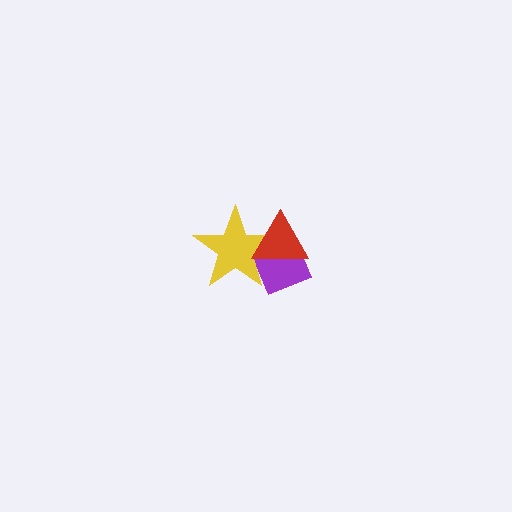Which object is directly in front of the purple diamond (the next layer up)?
The yellow star is directly in front of the purple diamond.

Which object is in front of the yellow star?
The red triangle is in front of the yellow star.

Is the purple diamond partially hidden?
Yes, it is partially covered by another shape.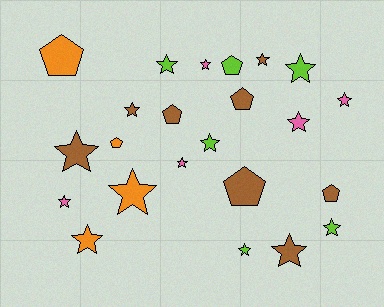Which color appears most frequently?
Brown, with 8 objects.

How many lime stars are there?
There are 5 lime stars.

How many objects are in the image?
There are 23 objects.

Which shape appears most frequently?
Star, with 16 objects.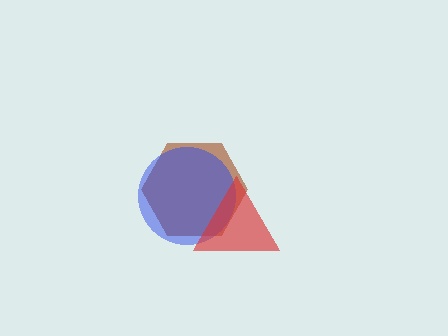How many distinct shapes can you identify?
There are 3 distinct shapes: a brown hexagon, a blue circle, a red triangle.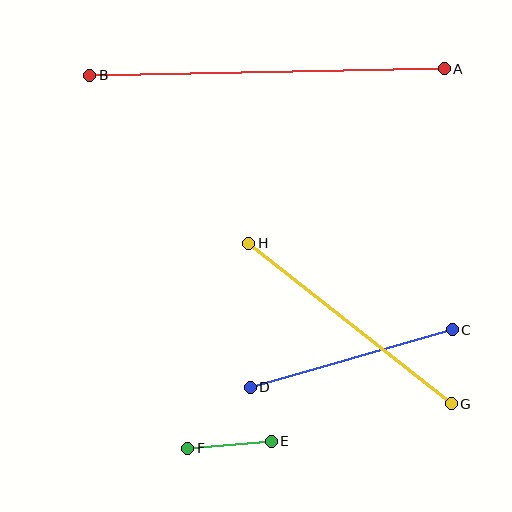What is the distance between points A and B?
The distance is approximately 354 pixels.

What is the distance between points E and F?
The distance is approximately 84 pixels.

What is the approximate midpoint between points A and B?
The midpoint is at approximately (267, 72) pixels.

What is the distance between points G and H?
The distance is approximately 258 pixels.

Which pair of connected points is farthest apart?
Points A and B are farthest apart.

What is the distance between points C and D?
The distance is approximately 210 pixels.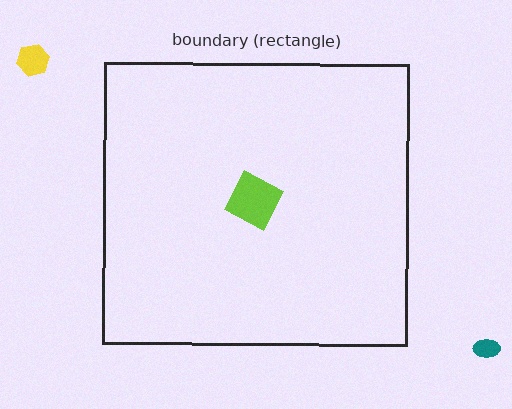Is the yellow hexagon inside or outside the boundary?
Outside.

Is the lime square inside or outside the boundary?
Inside.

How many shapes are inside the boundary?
1 inside, 2 outside.